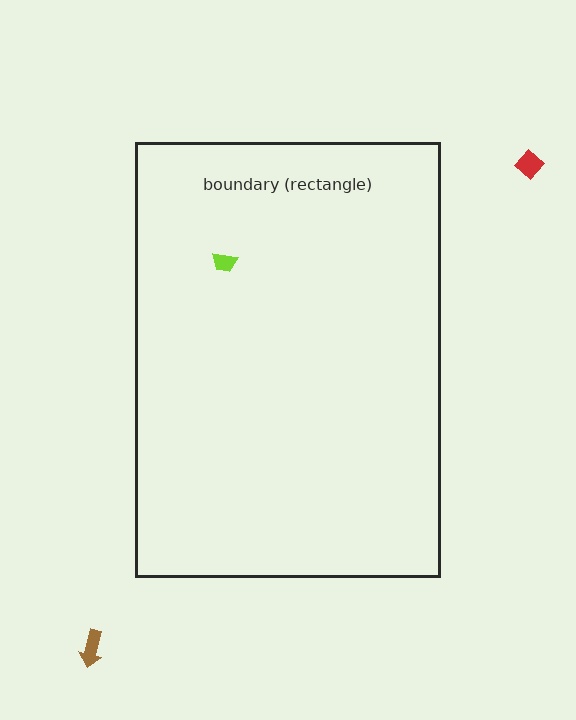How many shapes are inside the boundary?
1 inside, 2 outside.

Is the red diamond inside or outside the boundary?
Outside.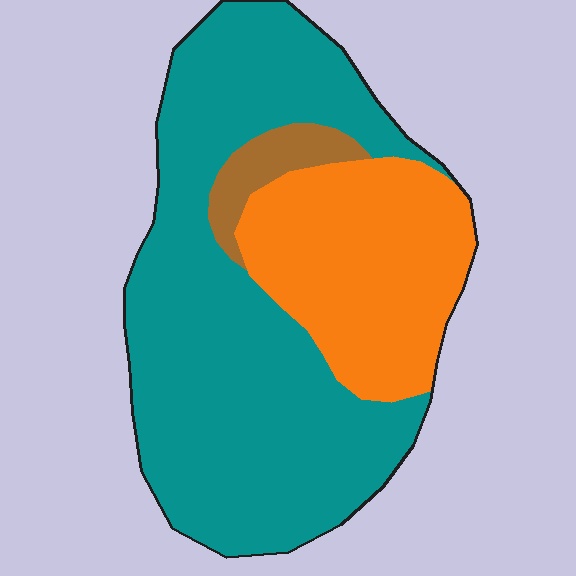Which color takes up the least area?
Brown, at roughly 5%.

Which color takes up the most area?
Teal, at roughly 65%.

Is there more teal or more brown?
Teal.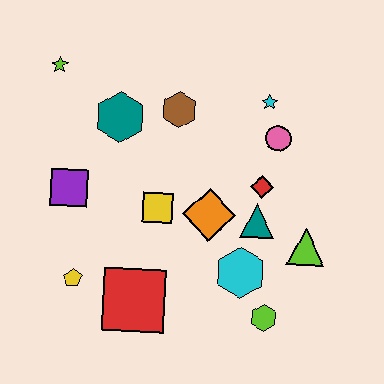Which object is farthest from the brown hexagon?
The lime hexagon is farthest from the brown hexagon.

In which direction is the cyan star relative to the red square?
The cyan star is above the red square.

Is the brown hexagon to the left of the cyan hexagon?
Yes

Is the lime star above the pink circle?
Yes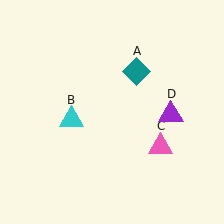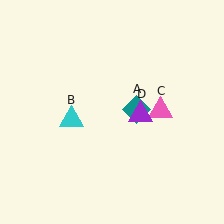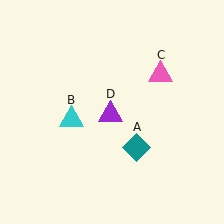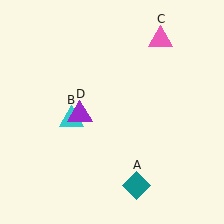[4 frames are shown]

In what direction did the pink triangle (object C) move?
The pink triangle (object C) moved up.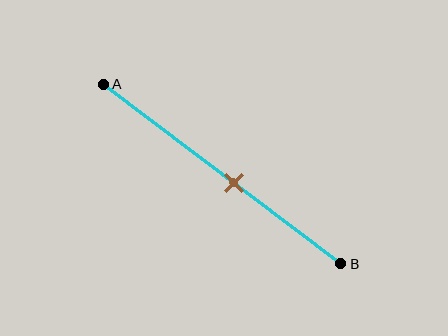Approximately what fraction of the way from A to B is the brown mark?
The brown mark is approximately 55% of the way from A to B.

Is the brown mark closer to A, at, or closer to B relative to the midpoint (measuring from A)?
The brown mark is closer to point B than the midpoint of segment AB.